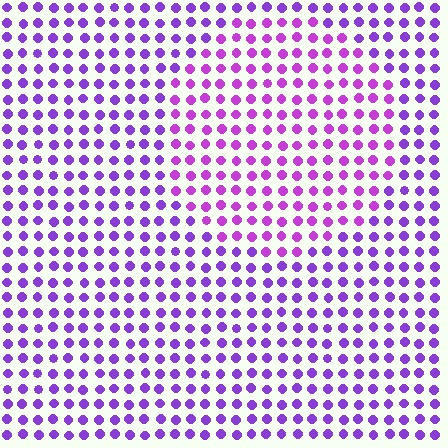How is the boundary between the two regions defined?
The boundary is defined purely by a slight shift in hue (about 24 degrees). Spacing, size, and orientation are identical on both sides.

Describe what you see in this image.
The image is filled with small purple elements in a uniform arrangement. A circle-shaped region is visible where the elements are tinted to a slightly different hue, forming a subtle color boundary.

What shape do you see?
I see a circle.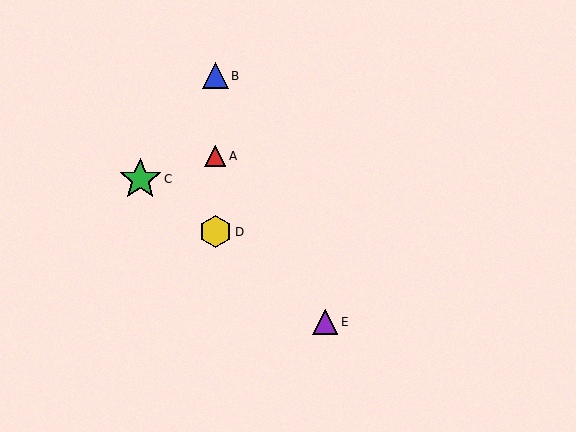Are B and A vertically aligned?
Yes, both are at x≈215.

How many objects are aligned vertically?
3 objects (A, B, D) are aligned vertically.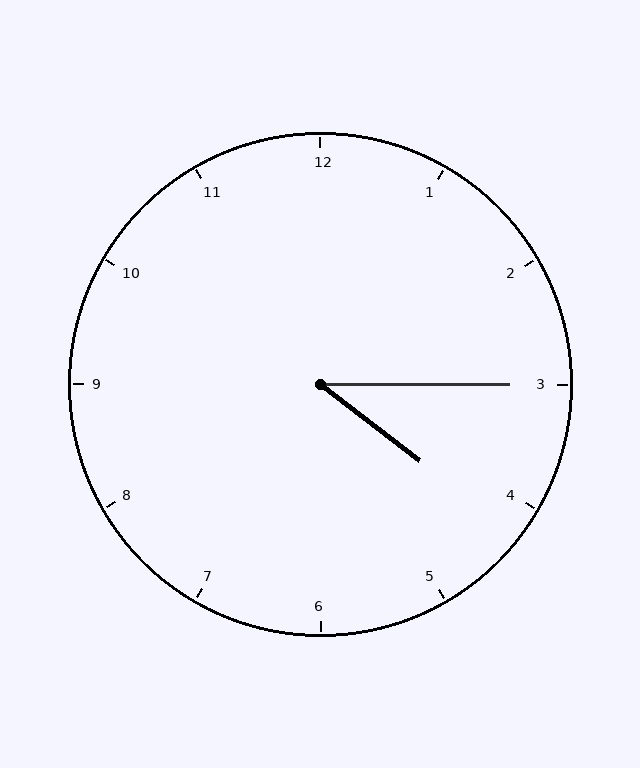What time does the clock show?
4:15.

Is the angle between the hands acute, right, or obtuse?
It is acute.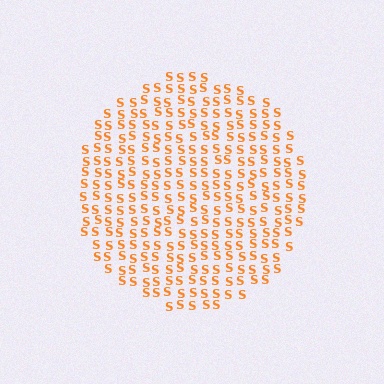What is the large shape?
The large shape is a circle.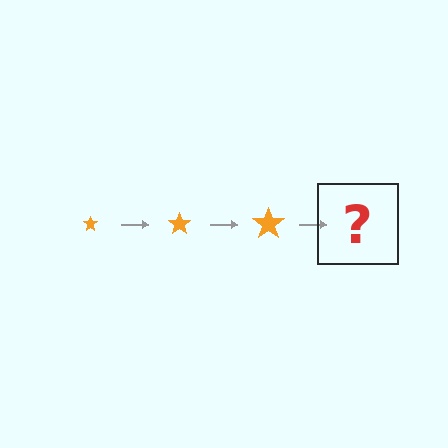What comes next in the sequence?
The next element should be an orange star, larger than the previous one.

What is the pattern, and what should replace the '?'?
The pattern is that the star gets progressively larger each step. The '?' should be an orange star, larger than the previous one.